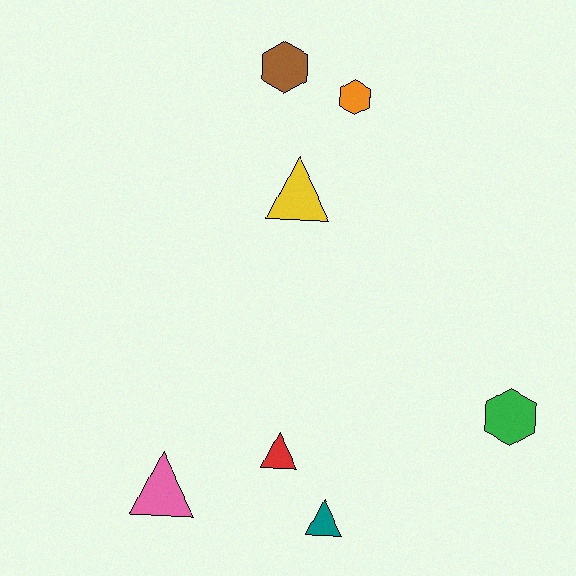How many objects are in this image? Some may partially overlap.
There are 7 objects.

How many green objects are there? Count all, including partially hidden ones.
There is 1 green object.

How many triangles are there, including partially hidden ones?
There are 4 triangles.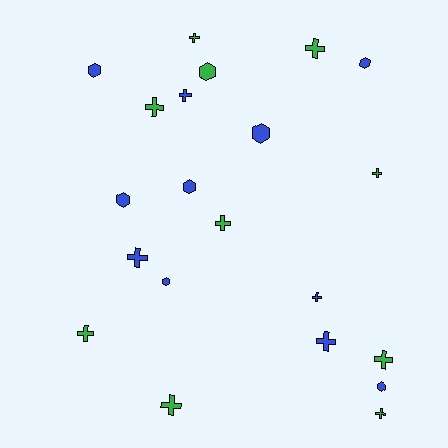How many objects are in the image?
There are 21 objects.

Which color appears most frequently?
Blue, with 11 objects.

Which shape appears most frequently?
Cross, with 13 objects.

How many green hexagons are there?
There is 1 green hexagon.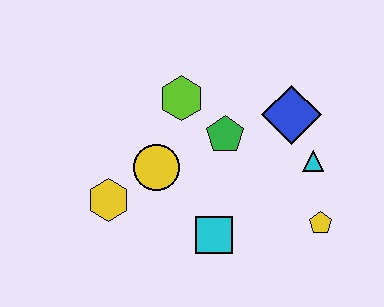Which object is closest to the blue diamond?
The cyan triangle is closest to the blue diamond.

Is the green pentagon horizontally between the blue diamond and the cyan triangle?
No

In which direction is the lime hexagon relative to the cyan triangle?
The lime hexagon is to the left of the cyan triangle.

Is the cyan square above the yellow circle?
No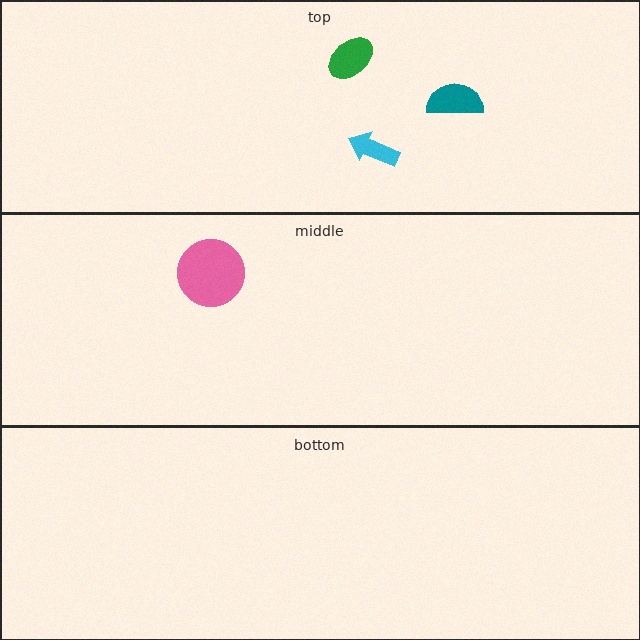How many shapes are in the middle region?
1.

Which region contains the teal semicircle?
The top region.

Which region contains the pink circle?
The middle region.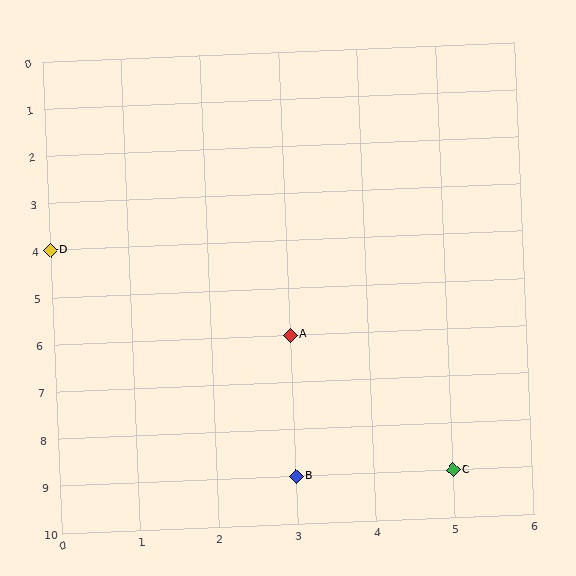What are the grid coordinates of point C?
Point C is at grid coordinates (5, 9).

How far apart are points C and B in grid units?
Points C and B are 2 columns apart.